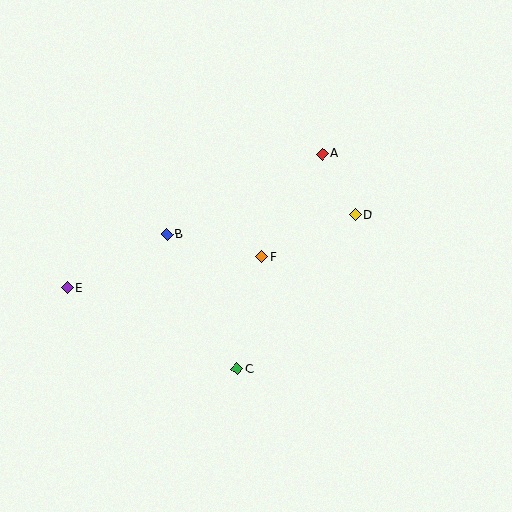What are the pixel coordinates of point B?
Point B is at (167, 234).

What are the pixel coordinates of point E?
Point E is at (67, 288).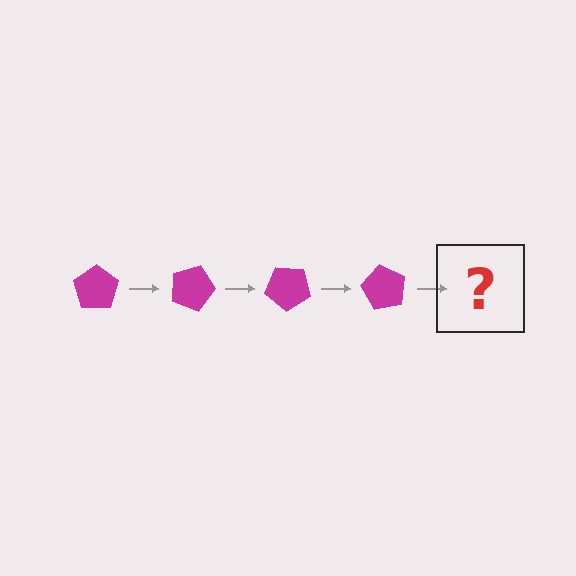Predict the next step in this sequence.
The next step is a magenta pentagon rotated 80 degrees.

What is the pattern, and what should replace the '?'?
The pattern is that the pentagon rotates 20 degrees each step. The '?' should be a magenta pentagon rotated 80 degrees.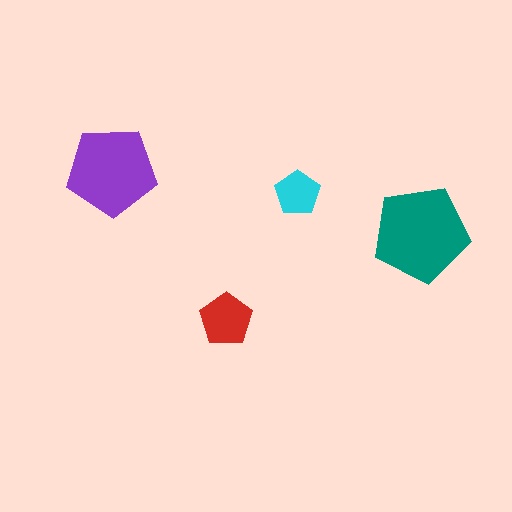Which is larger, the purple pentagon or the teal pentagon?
The teal one.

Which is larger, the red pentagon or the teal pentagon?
The teal one.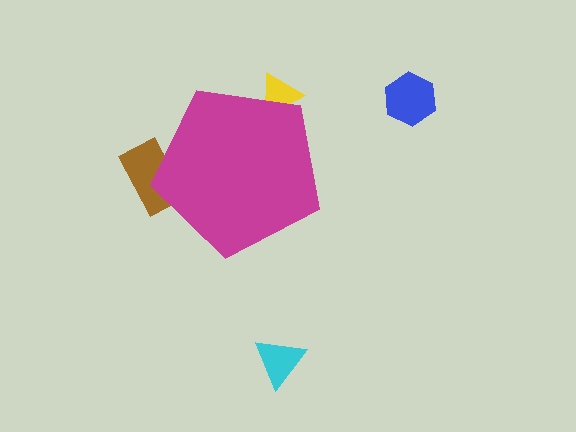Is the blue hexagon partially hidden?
No, the blue hexagon is fully visible.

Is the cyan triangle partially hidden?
No, the cyan triangle is fully visible.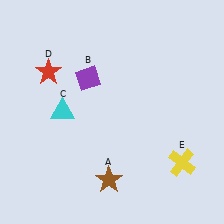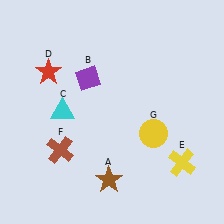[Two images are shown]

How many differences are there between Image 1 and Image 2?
There are 2 differences between the two images.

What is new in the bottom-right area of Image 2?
A yellow circle (G) was added in the bottom-right area of Image 2.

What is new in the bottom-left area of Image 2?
A brown cross (F) was added in the bottom-left area of Image 2.